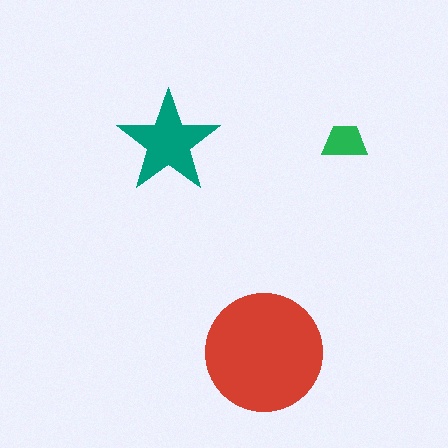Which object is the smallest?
The green trapezoid.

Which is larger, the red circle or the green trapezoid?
The red circle.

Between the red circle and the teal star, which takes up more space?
The red circle.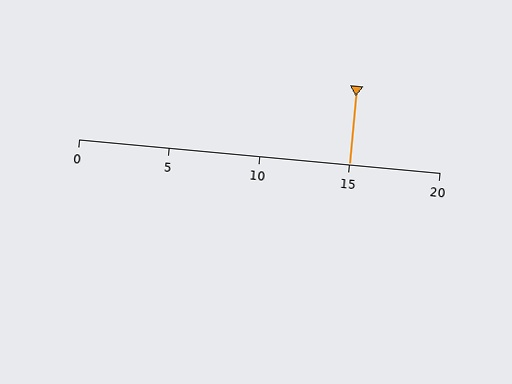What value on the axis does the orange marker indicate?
The marker indicates approximately 15.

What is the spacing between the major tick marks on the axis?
The major ticks are spaced 5 apart.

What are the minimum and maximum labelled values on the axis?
The axis runs from 0 to 20.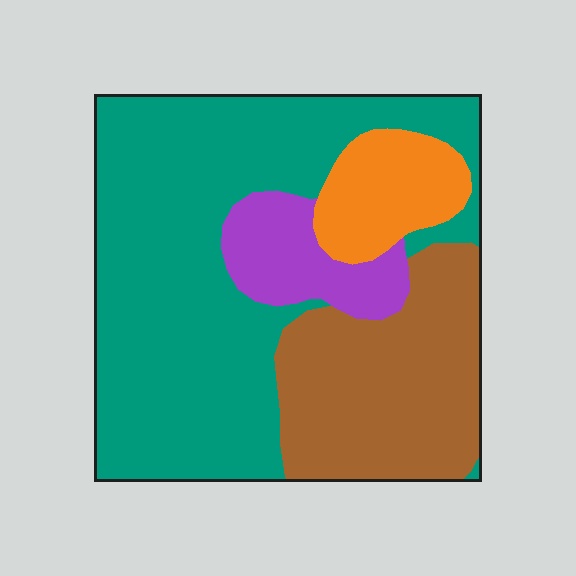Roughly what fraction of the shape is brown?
Brown takes up between a quarter and a half of the shape.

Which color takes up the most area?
Teal, at roughly 55%.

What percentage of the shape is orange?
Orange covers 10% of the shape.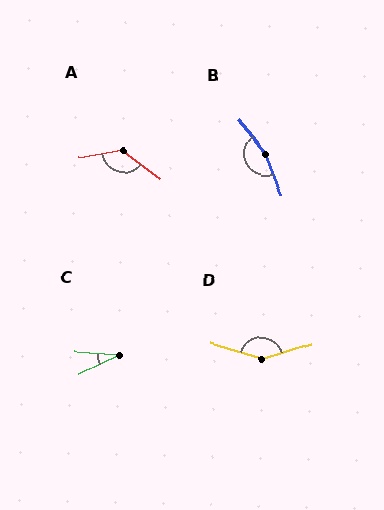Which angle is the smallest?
C, at approximately 29 degrees.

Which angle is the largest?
B, at approximately 163 degrees.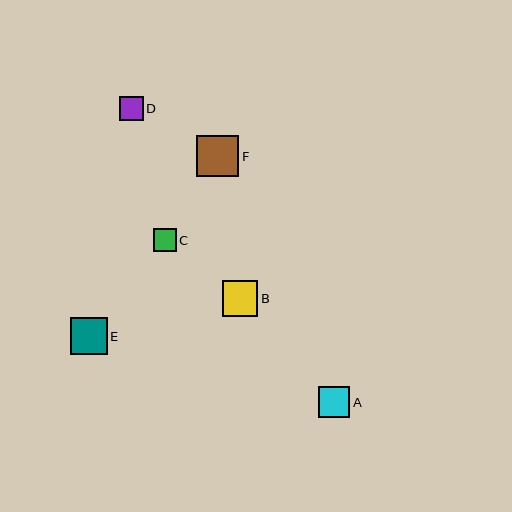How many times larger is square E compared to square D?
Square E is approximately 1.5 times the size of square D.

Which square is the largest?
Square F is the largest with a size of approximately 42 pixels.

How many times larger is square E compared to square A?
Square E is approximately 1.2 times the size of square A.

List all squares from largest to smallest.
From largest to smallest: F, E, B, A, D, C.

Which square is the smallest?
Square C is the smallest with a size of approximately 23 pixels.